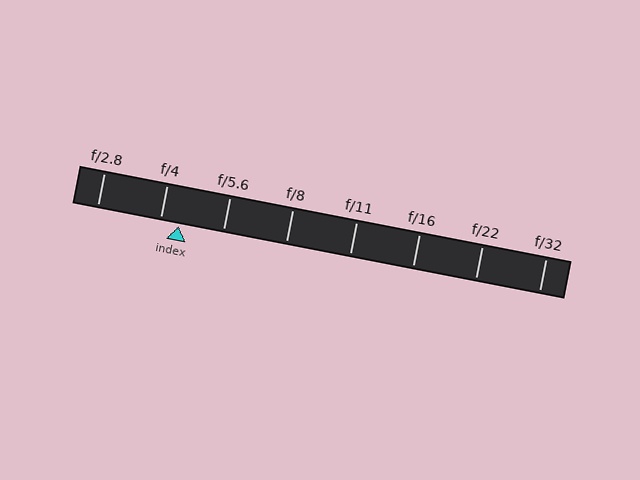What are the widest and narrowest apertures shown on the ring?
The widest aperture shown is f/2.8 and the narrowest is f/32.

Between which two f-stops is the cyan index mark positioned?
The index mark is between f/4 and f/5.6.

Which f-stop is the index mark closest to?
The index mark is closest to f/4.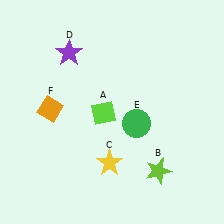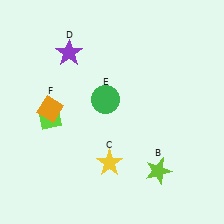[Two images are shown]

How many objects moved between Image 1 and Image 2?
2 objects moved between the two images.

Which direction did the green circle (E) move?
The green circle (E) moved left.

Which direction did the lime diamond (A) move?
The lime diamond (A) moved left.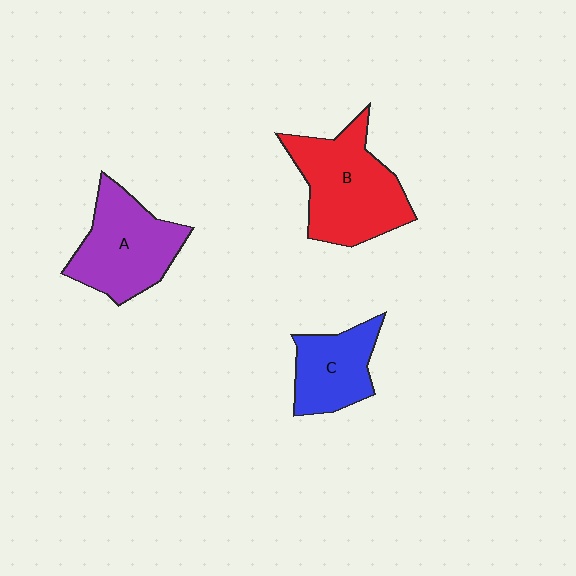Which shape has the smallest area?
Shape C (blue).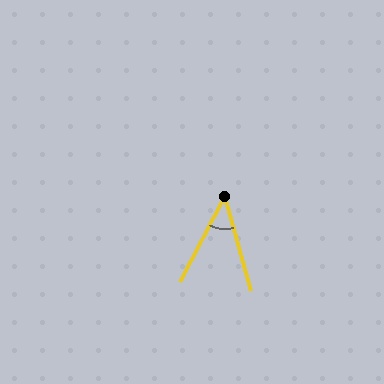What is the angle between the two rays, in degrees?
Approximately 43 degrees.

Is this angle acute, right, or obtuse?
It is acute.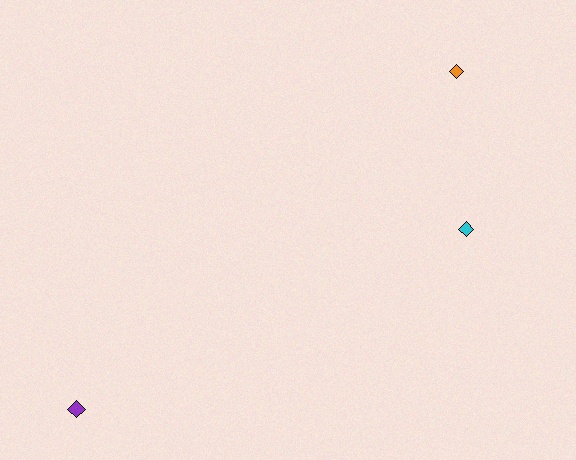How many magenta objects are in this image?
There are no magenta objects.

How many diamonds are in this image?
There are 3 diamonds.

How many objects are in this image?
There are 3 objects.